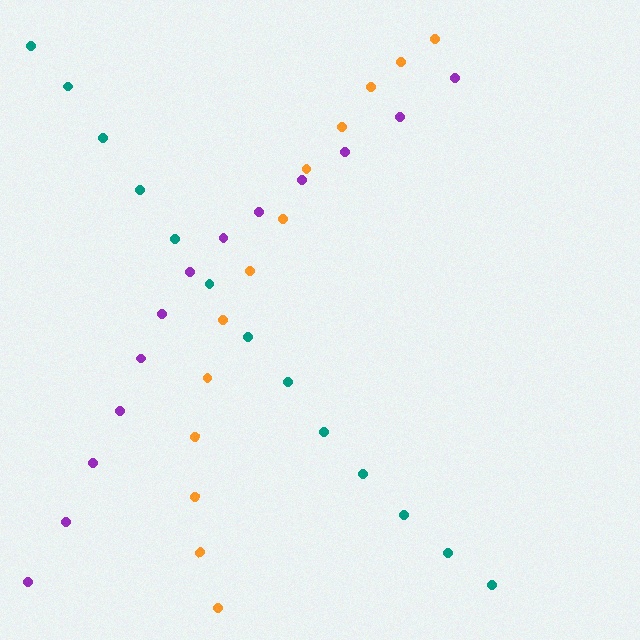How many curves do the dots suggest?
There are 3 distinct paths.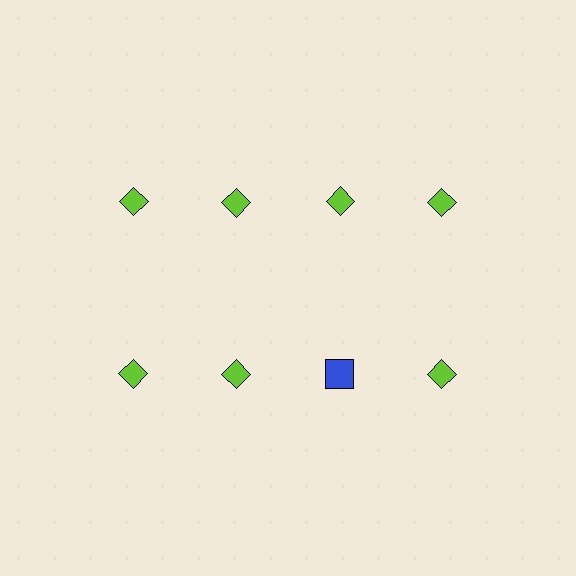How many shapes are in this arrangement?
There are 8 shapes arranged in a grid pattern.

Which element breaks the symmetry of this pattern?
The blue square in the second row, center column breaks the symmetry. All other shapes are lime diamonds.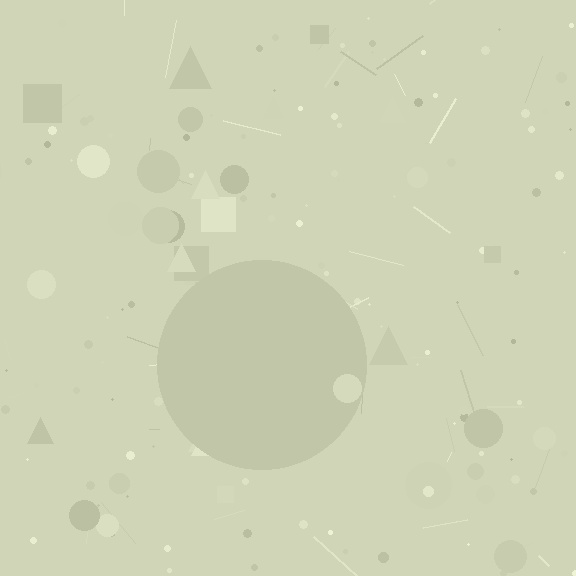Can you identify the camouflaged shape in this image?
The camouflaged shape is a circle.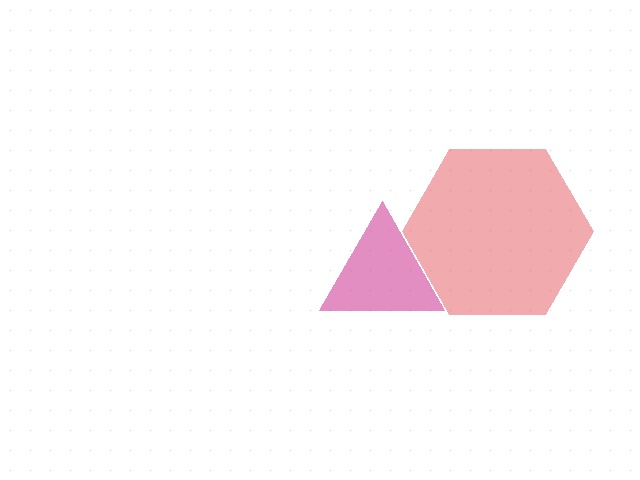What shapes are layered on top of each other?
The layered shapes are: a red hexagon, a magenta triangle.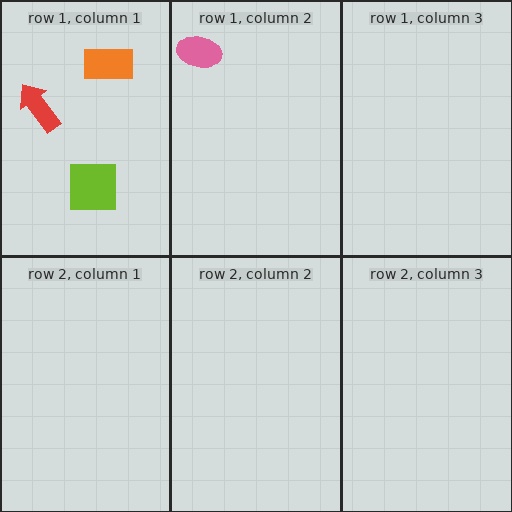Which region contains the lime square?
The row 1, column 1 region.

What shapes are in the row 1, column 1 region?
The lime square, the orange rectangle, the red arrow.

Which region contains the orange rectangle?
The row 1, column 1 region.